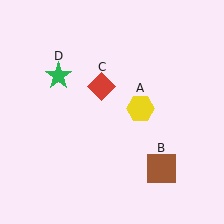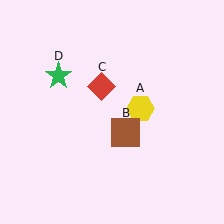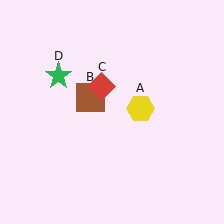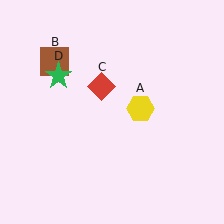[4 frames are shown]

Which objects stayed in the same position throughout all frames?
Yellow hexagon (object A) and red diamond (object C) and green star (object D) remained stationary.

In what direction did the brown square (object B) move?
The brown square (object B) moved up and to the left.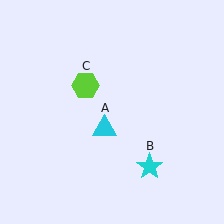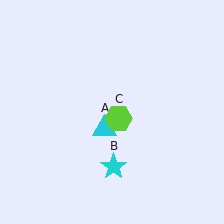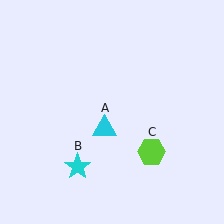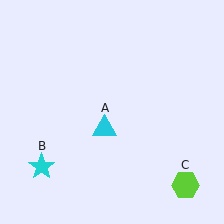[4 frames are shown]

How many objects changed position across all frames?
2 objects changed position: cyan star (object B), lime hexagon (object C).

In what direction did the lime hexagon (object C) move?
The lime hexagon (object C) moved down and to the right.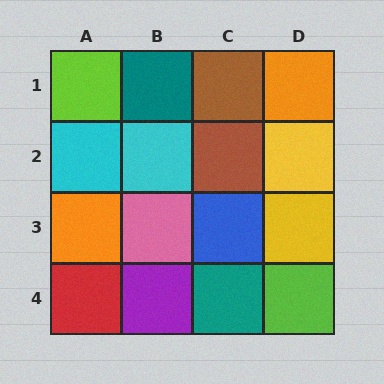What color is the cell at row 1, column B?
Teal.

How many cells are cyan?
2 cells are cyan.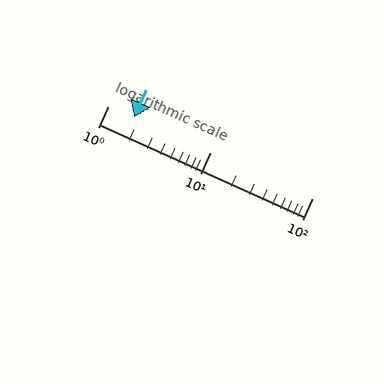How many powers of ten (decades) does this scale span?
The scale spans 2 decades, from 1 to 100.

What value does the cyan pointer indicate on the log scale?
The pointer indicates approximately 1.8.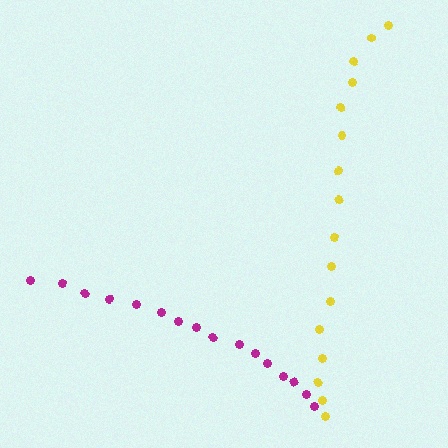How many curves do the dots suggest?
There are 2 distinct paths.